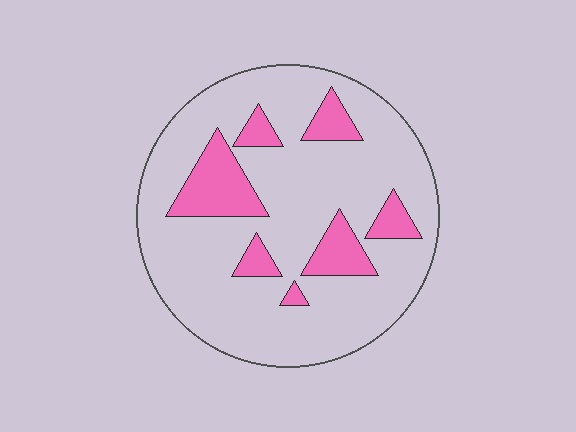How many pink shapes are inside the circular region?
7.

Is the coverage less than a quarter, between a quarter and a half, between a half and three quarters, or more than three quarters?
Less than a quarter.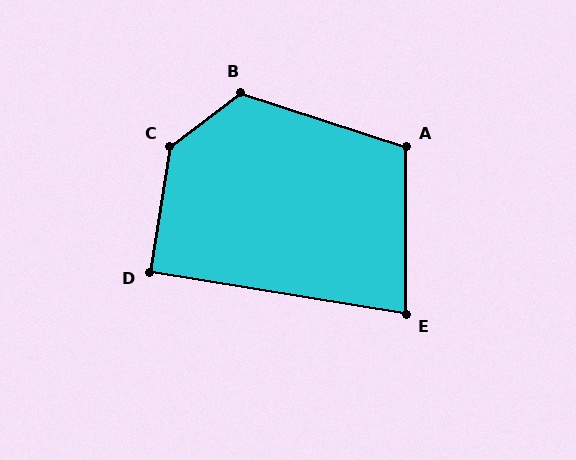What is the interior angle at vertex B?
Approximately 125 degrees (obtuse).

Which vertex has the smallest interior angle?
E, at approximately 81 degrees.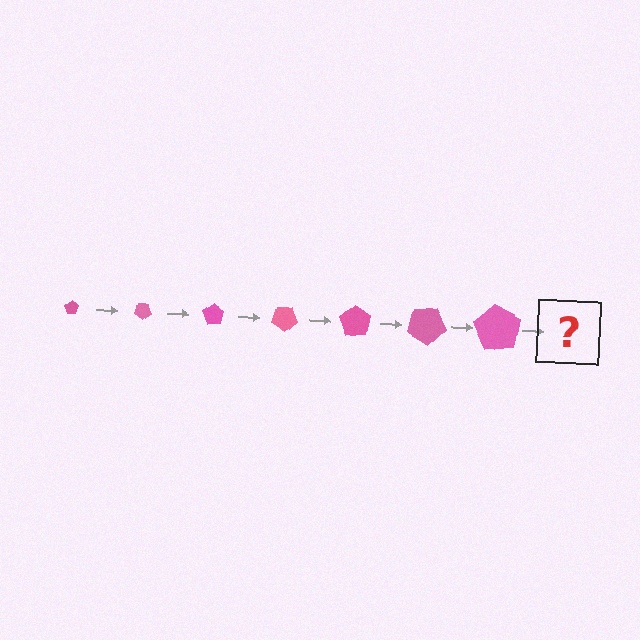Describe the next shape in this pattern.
It should be a pentagon, larger than the previous one and rotated 245 degrees from the start.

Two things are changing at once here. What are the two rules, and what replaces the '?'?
The two rules are that the pentagon grows larger each step and it rotates 35 degrees each step. The '?' should be a pentagon, larger than the previous one and rotated 245 degrees from the start.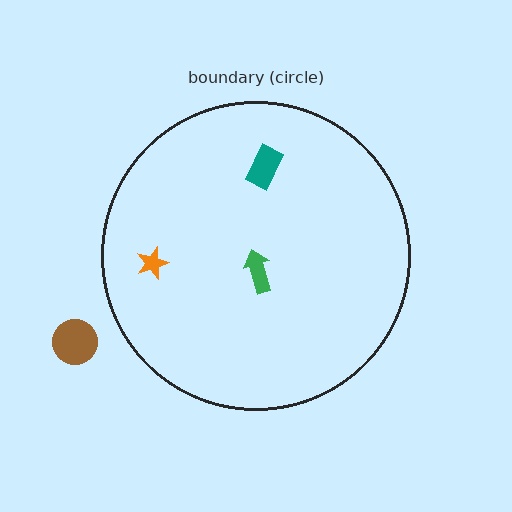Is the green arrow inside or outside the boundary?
Inside.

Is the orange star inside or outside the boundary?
Inside.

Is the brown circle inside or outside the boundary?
Outside.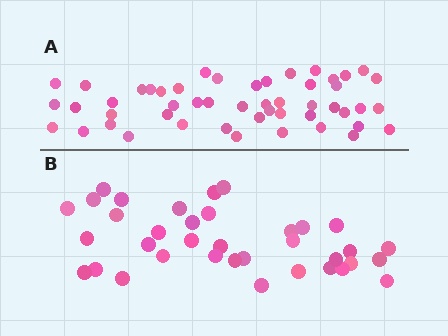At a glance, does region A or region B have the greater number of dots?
Region A (the top region) has more dots.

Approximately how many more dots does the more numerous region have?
Region A has approximately 15 more dots than region B.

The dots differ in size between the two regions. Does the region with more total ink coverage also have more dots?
No. Region B has more total ink coverage because its dots are larger, but region A actually contains more individual dots. Total area can be misleading — the number of items is what matters here.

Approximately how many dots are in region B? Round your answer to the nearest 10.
About 40 dots. (The exact count is 36, which rounds to 40.)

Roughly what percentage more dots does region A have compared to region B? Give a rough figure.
About 40% more.